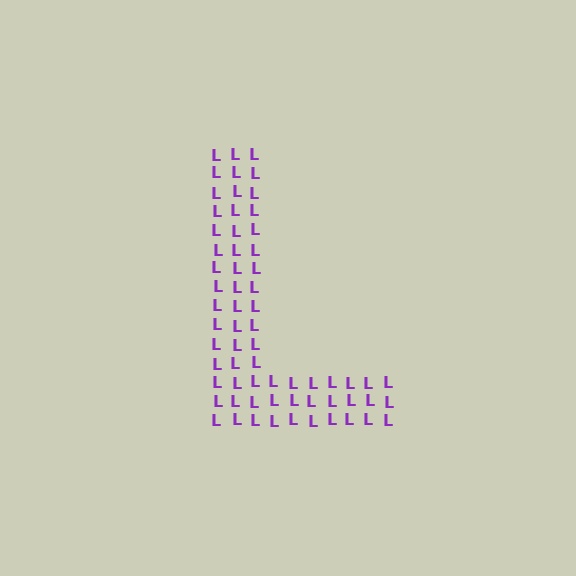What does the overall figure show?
The overall figure shows the letter L.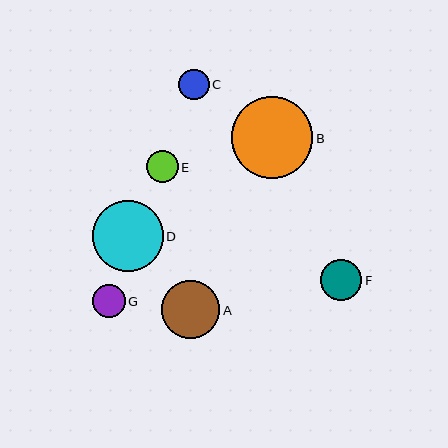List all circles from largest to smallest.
From largest to smallest: B, D, A, F, G, E, C.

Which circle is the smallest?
Circle C is the smallest with a size of approximately 31 pixels.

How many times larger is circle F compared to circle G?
Circle F is approximately 1.2 times the size of circle G.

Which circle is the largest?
Circle B is the largest with a size of approximately 82 pixels.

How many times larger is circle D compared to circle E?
Circle D is approximately 2.2 times the size of circle E.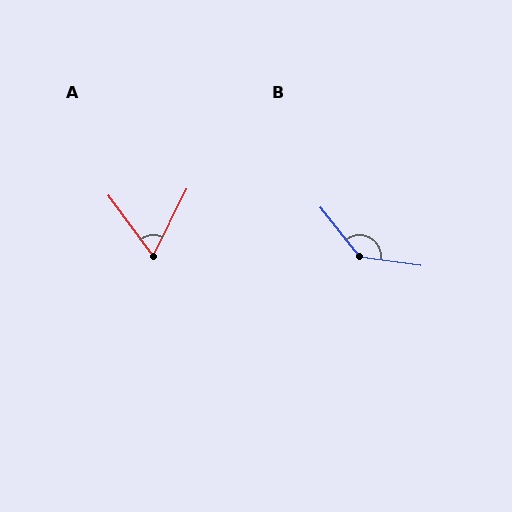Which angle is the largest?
B, at approximately 136 degrees.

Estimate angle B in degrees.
Approximately 136 degrees.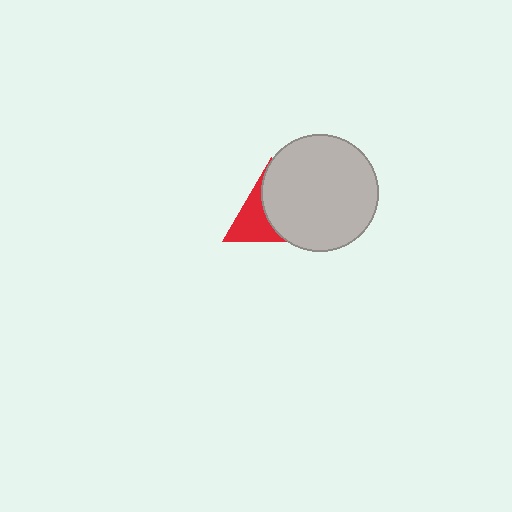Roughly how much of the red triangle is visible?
A small part of it is visible (roughly 41%).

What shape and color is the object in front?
The object in front is a light gray circle.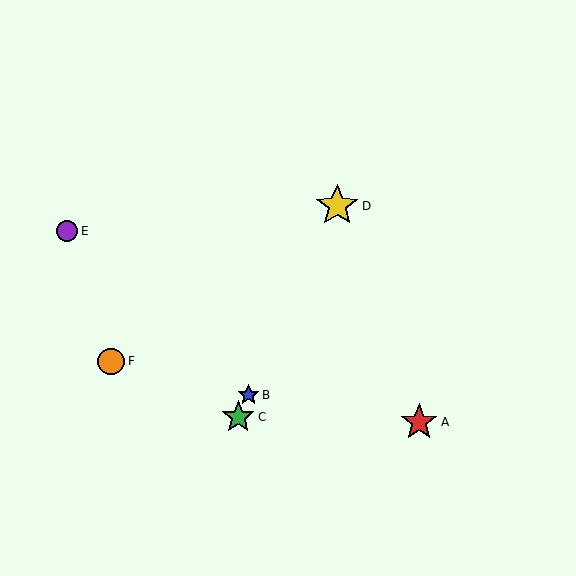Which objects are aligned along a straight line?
Objects B, C, D are aligned along a straight line.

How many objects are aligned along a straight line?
3 objects (B, C, D) are aligned along a straight line.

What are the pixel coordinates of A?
Object A is at (419, 422).